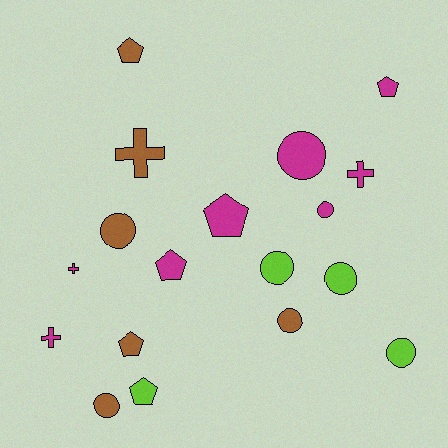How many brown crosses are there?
There is 1 brown cross.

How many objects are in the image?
There are 18 objects.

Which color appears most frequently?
Magenta, with 8 objects.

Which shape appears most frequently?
Circle, with 8 objects.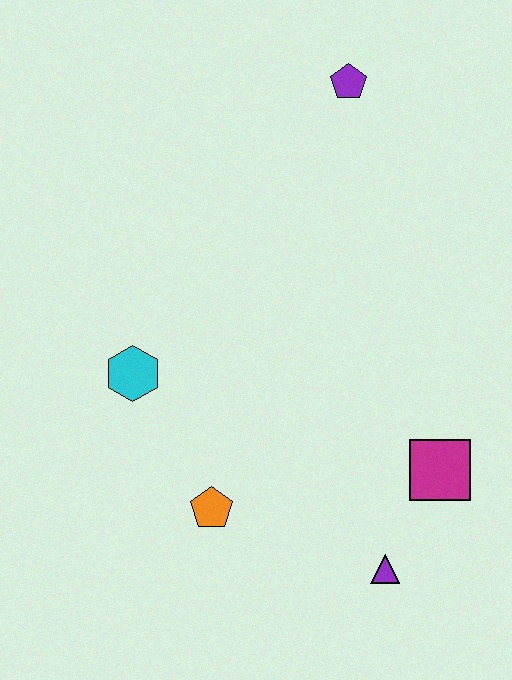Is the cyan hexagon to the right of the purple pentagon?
No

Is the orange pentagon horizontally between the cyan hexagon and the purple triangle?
Yes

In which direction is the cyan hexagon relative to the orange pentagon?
The cyan hexagon is above the orange pentagon.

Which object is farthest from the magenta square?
The purple pentagon is farthest from the magenta square.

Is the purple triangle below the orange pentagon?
Yes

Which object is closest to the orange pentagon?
The cyan hexagon is closest to the orange pentagon.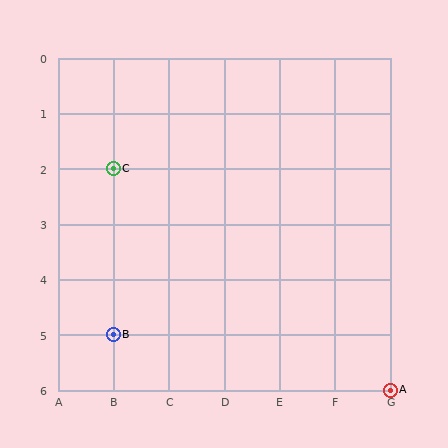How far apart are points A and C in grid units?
Points A and C are 5 columns and 4 rows apart (about 6.4 grid units diagonally).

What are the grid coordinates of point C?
Point C is at grid coordinates (B, 2).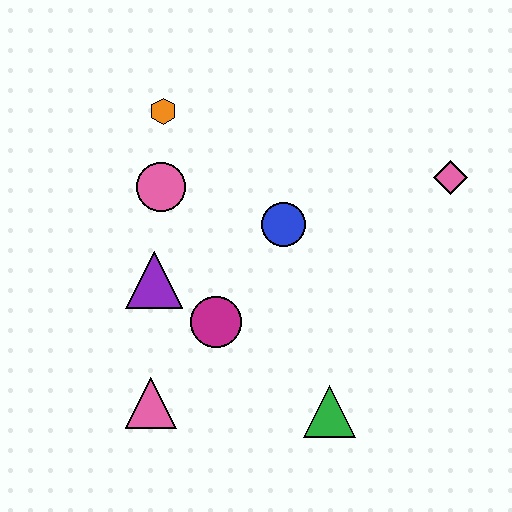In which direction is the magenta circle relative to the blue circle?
The magenta circle is below the blue circle.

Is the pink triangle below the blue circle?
Yes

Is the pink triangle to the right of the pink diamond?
No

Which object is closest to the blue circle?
The magenta circle is closest to the blue circle.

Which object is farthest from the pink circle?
The pink diamond is farthest from the pink circle.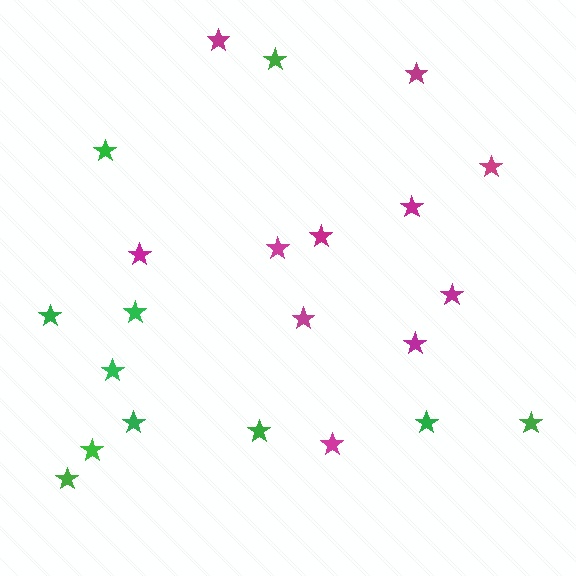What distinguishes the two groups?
There are 2 groups: one group of green stars (11) and one group of magenta stars (11).